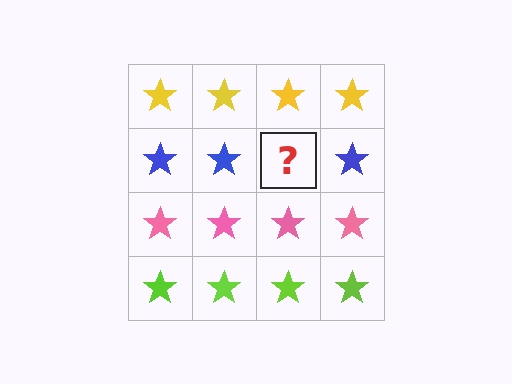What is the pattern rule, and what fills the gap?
The rule is that each row has a consistent color. The gap should be filled with a blue star.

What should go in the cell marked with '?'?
The missing cell should contain a blue star.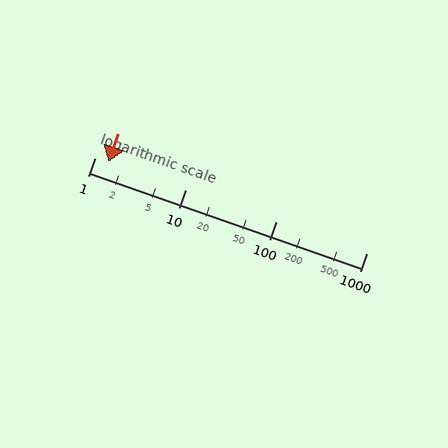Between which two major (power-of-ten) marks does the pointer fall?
The pointer is between 1 and 10.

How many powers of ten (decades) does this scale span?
The scale spans 3 decades, from 1 to 1000.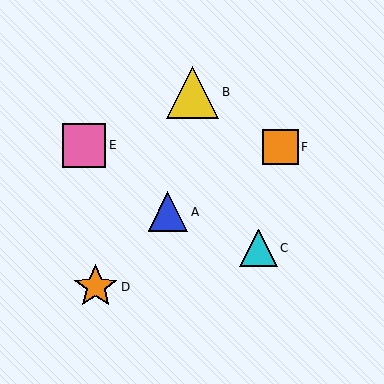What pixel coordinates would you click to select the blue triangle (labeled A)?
Click at (168, 212) to select the blue triangle A.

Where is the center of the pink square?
The center of the pink square is at (84, 145).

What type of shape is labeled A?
Shape A is a blue triangle.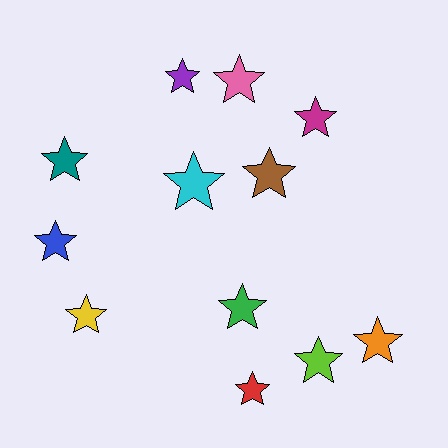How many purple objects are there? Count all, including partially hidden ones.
There is 1 purple object.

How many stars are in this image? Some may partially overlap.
There are 12 stars.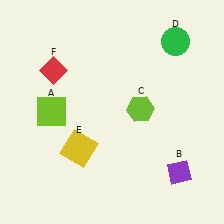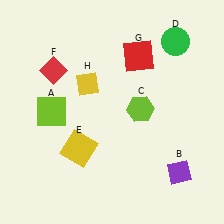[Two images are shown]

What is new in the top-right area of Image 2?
A red square (G) was added in the top-right area of Image 2.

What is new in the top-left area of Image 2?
A yellow diamond (H) was added in the top-left area of Image 2.